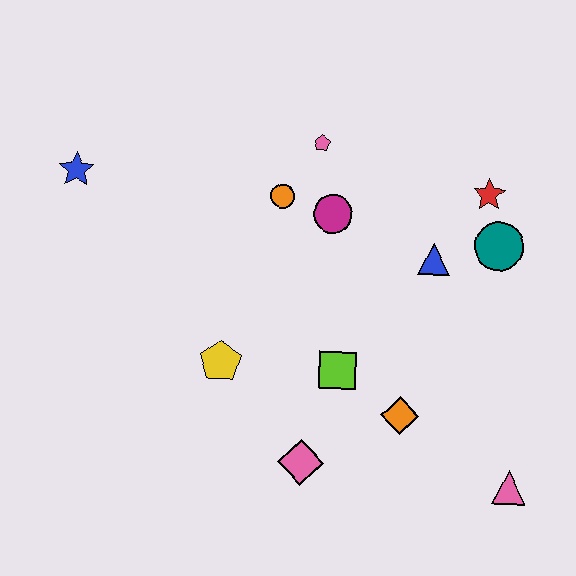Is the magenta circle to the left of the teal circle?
Yes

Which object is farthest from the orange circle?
The pink triangle is farthest from the orange circle.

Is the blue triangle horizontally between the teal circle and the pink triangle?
No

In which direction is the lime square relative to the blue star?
The lime square is to the right of the blue star.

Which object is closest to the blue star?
The orange circle is closest to the blue star.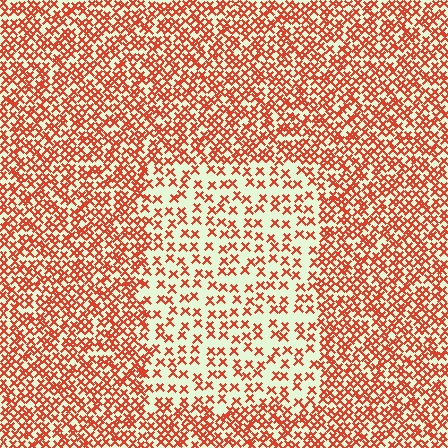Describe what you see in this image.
The image contains small red elements arranged at two different densities. A rectangle-shaped region is visible where the elements are less densely packed than the surrounding area.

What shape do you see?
I see a rectangle.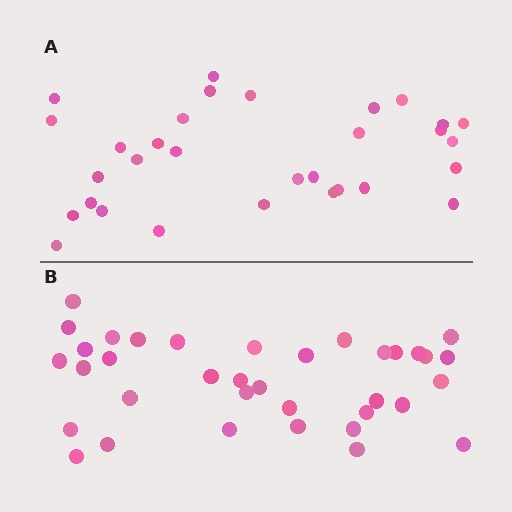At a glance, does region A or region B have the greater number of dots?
Region B (the bottom region) has more dots.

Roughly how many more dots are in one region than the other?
Region B has about 5 more dots than region A.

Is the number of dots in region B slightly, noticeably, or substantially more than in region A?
Region B has only slightly more — the two regions are fairly close. The ratio is roughly 1.2 to 1.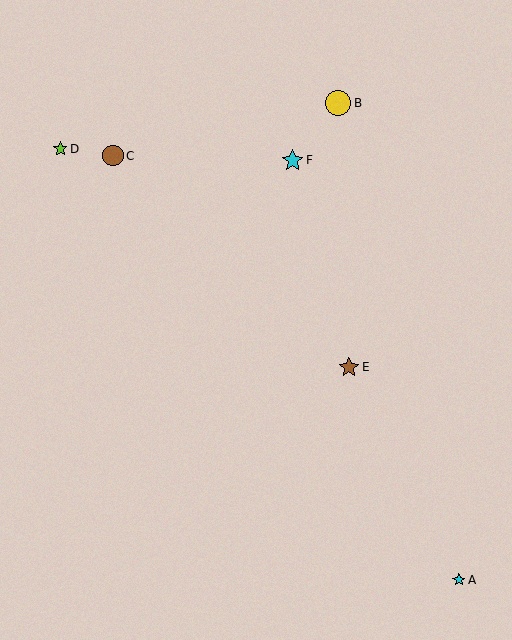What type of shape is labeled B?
Shape B is a yellow circle.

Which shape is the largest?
The yellow circle (labeled B) is the largest.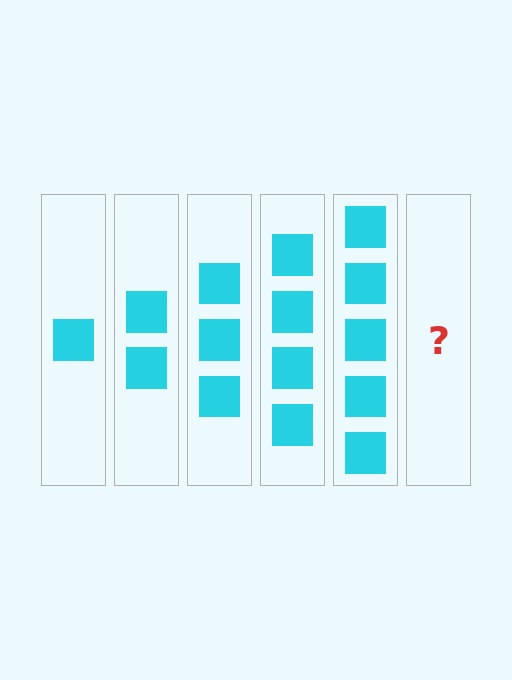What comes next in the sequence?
The next element should be 6 squares.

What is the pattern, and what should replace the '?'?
The pattern is that each step adds one more square. The '?' should be 6 squares.